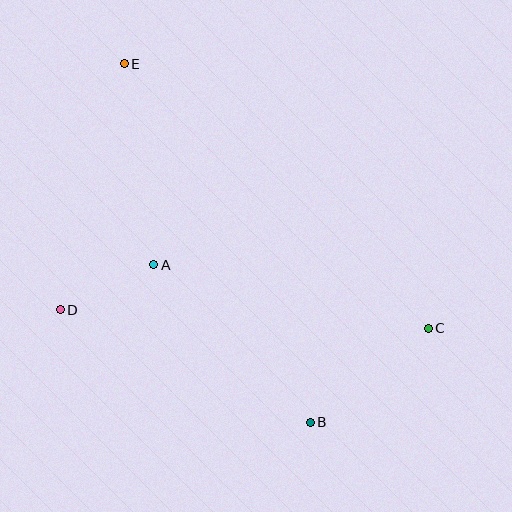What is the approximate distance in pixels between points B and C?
The distance between B and C is approximately 150 pixels.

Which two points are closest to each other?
Points A and D are closest to each other.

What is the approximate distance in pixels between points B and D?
The distance between B and D is approximately 274 pixels.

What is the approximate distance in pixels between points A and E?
The distance between A and E is approximately 203 pixels.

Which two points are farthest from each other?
Points B and E are farthest from each other.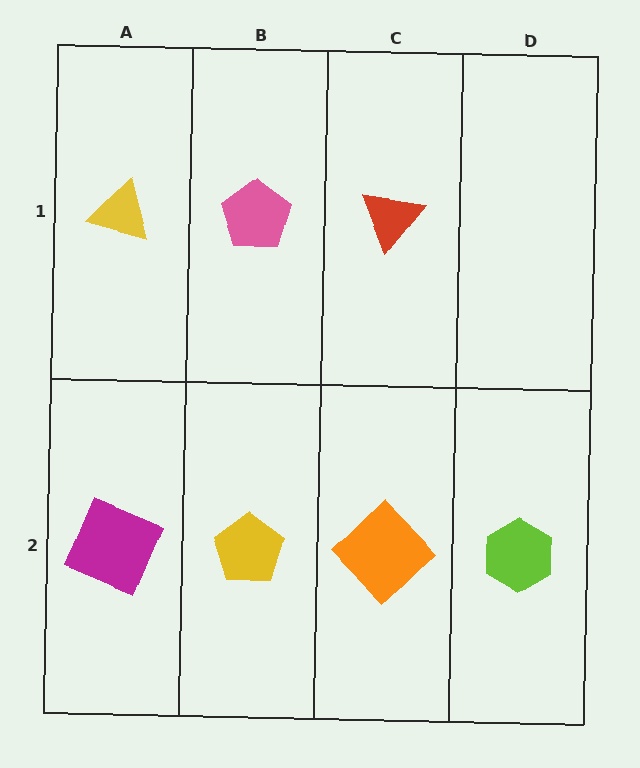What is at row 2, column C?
An orange diamond.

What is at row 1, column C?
A red triangle.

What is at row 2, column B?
A yellow pentagon.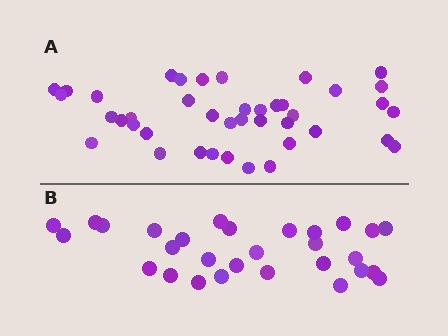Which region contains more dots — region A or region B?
Region A (the top region) has more dots.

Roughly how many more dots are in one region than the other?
Region A has roughly 12 or so more dots than region B.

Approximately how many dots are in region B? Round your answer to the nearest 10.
About 30 dots. (The exact count is 29, which rounds to 30.)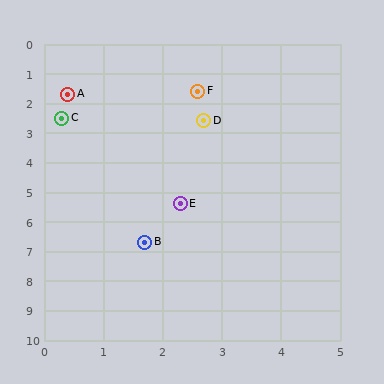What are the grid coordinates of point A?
Point A is at approximately (0.4, 1.7).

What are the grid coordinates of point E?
Point E is at approximately (2.3, 5.4).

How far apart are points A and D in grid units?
Points A and D are about 2.5 grid units apart.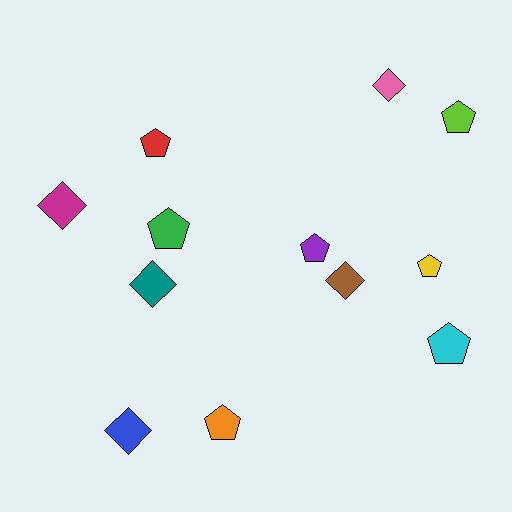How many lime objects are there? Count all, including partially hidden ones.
There is 1 lime object.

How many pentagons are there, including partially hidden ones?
There are 7 pentagons.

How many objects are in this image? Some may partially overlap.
There are 12 objects.